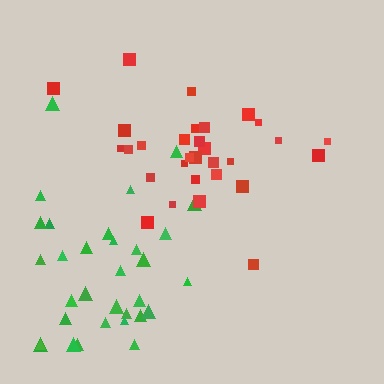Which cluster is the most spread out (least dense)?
Green.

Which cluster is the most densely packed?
Red.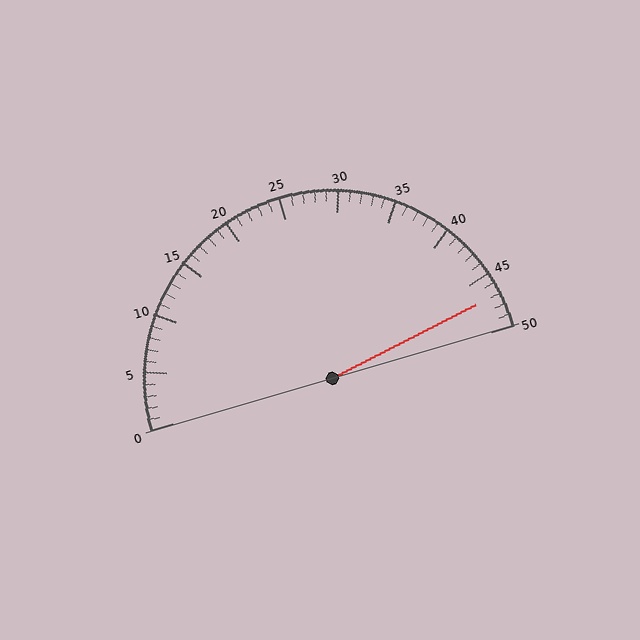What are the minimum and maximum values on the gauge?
The gauge ranges from 0 to 50.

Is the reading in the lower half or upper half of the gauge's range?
The reading is in the upper half of the range (0 to 50).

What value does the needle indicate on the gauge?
The needle indicates approximately 47.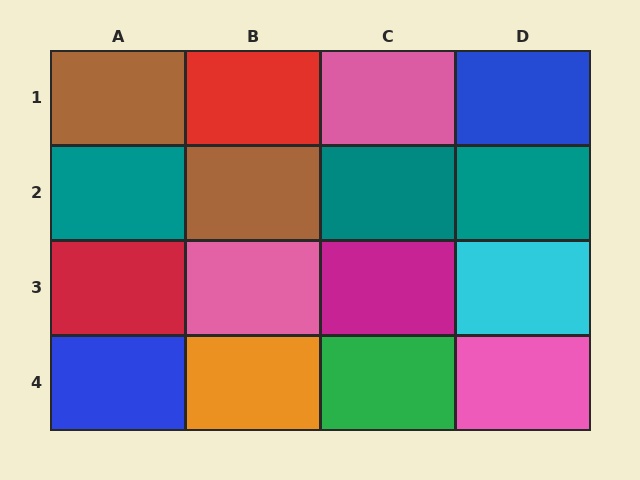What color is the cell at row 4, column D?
Pink.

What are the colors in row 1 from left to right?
Brown, red, pink, blue.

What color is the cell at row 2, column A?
Teal.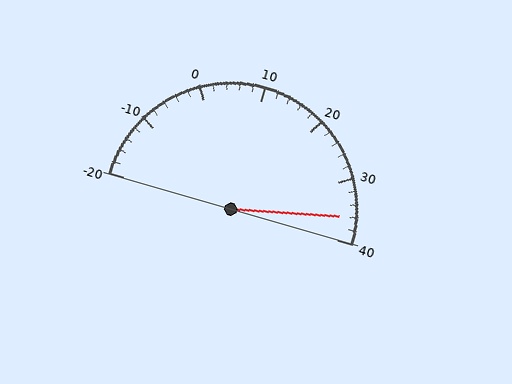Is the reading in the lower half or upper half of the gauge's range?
The reading is in the upper half of the range (-20 to 40).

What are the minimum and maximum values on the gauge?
The gauge ranges from -20 to 40.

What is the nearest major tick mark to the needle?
The nearest major tick mark is 40.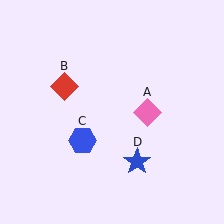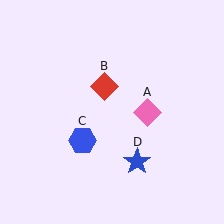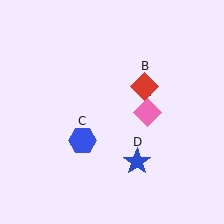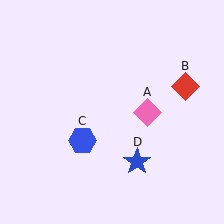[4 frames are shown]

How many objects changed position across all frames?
1 object changed position: red diamond (object B).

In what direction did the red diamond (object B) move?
The red diamond (object B) moved right.